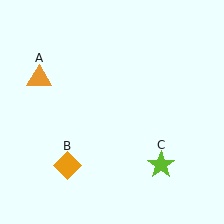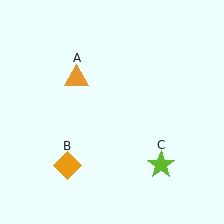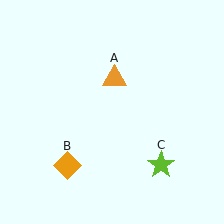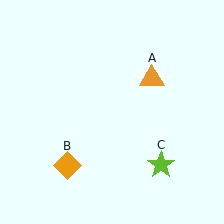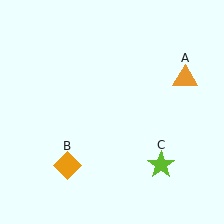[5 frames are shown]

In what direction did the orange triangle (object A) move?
The orange triangle (object A) moved right.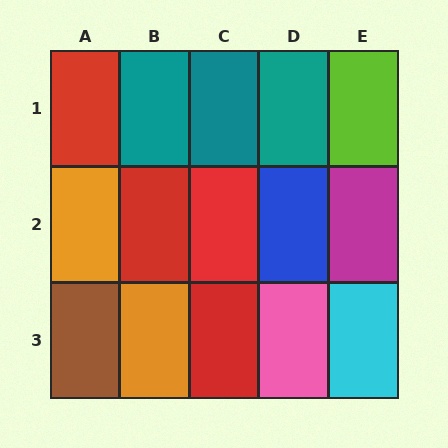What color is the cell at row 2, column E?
Magenta.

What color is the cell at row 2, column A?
Orange.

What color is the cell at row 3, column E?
Cyan.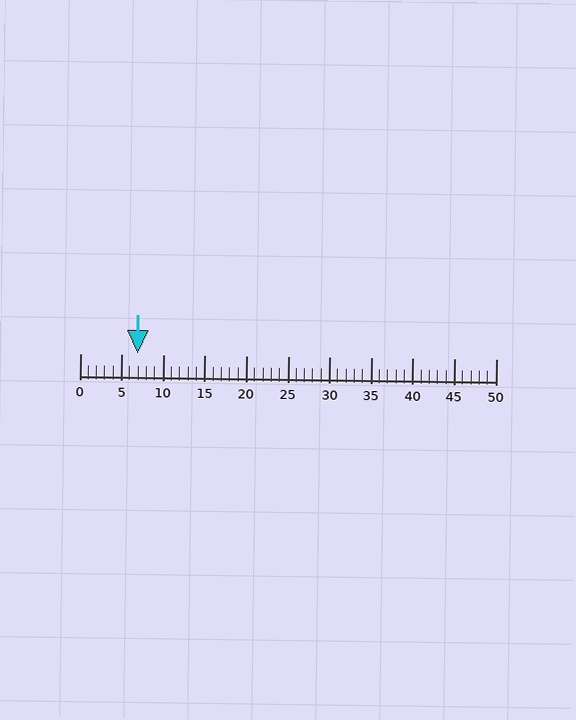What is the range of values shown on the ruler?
The ruler shows values from 0 to 50.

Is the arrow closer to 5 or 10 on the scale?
The arrow is closer to 5.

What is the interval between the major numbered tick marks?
The major tick marks are spaced 5 units apart.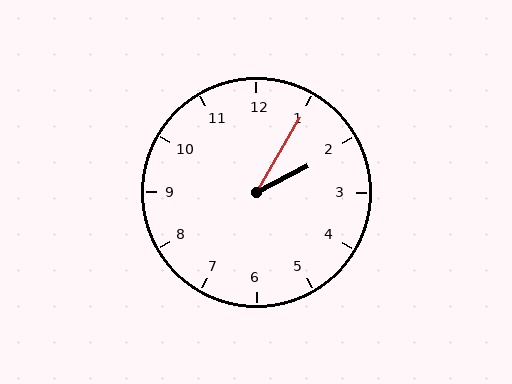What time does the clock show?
2:05.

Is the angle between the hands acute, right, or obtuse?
It is acute.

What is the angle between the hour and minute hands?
Approximately 32 degrees.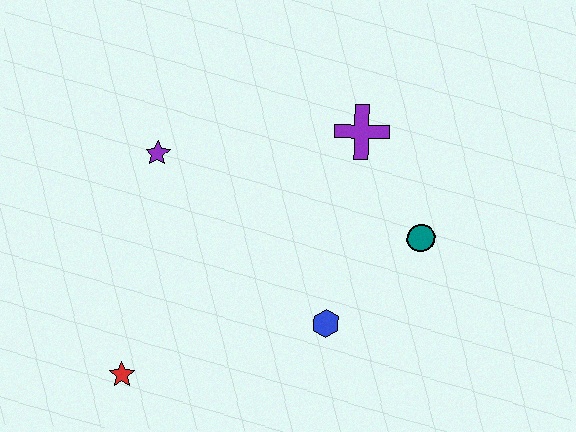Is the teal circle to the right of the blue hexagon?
Yes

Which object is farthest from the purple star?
The teal circle is farthest from the purple star.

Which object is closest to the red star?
The blue hexagon is closest to the red star.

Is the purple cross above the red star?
Yes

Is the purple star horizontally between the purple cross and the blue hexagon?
No